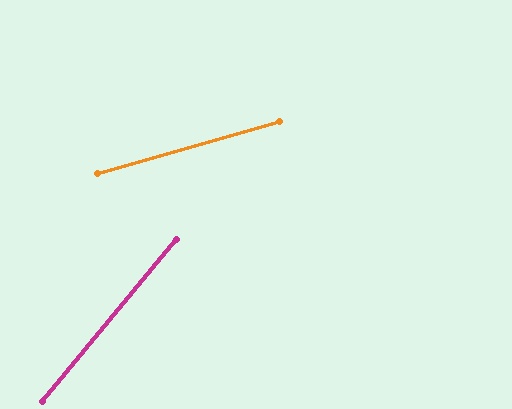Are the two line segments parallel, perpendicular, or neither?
Neither parallel nor perpendicular — they differ by about 34°.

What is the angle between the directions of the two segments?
Approximately 34 degrees.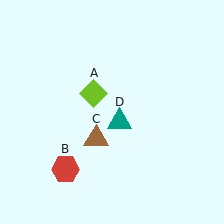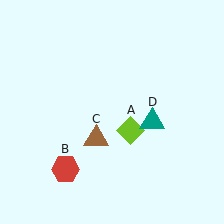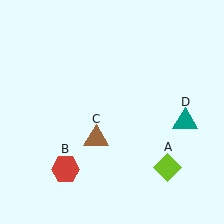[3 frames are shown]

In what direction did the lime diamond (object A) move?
The lime diamond (object A) moved down and to the right.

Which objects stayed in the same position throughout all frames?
Red hexagon (object B) and brown triangle (object C) remained stationary.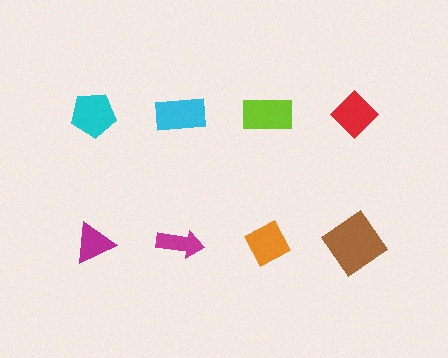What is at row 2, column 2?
A magenta arrow.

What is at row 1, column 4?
A red diamond.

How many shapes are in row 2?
4 shapes.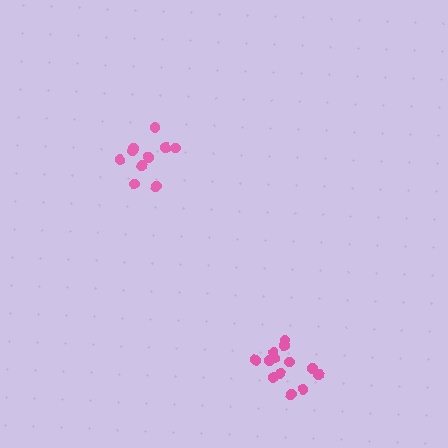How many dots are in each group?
Group 1: 10 dots, Group 2: 13 dots (23 total).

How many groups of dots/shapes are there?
There are 2 groups.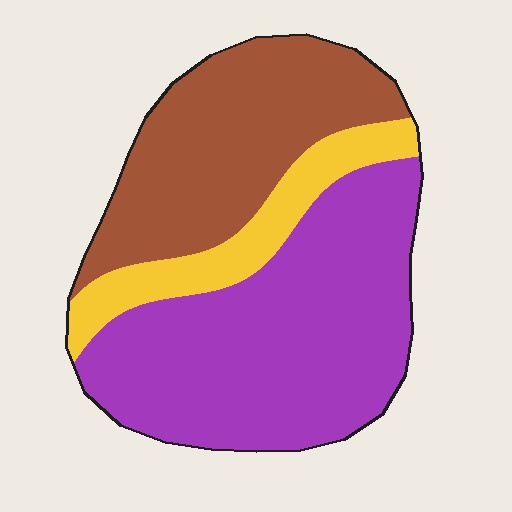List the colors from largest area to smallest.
From largest to smallest: purple, brown, yellow.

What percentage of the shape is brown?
Brown covers roughly 35% of the shape.